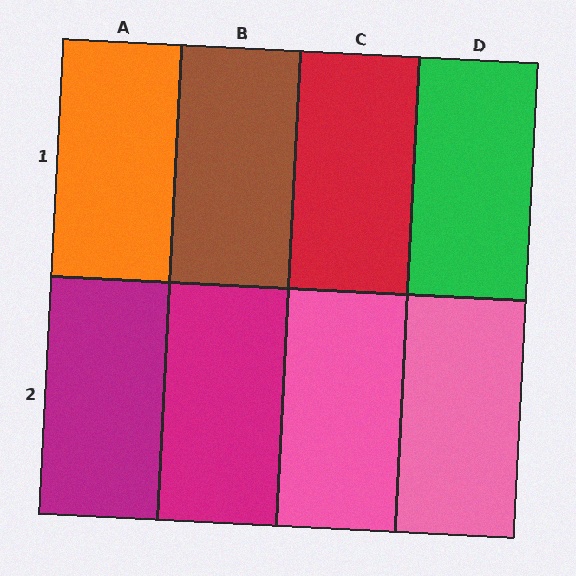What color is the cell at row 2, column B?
Magenta.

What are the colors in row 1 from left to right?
Orange, brown, red, green.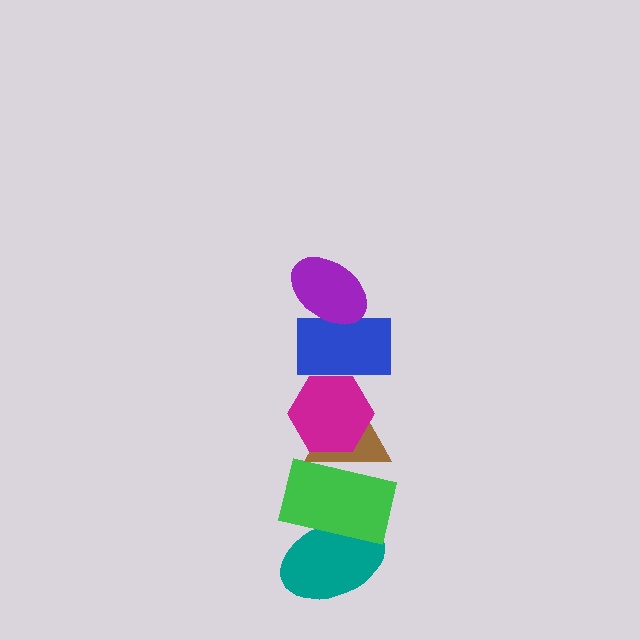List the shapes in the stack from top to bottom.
From top to bottom: the purple ellipse, the blue rectangle, the magenta hexagon, the brown triangle, the green rectangle, the teal ellipse.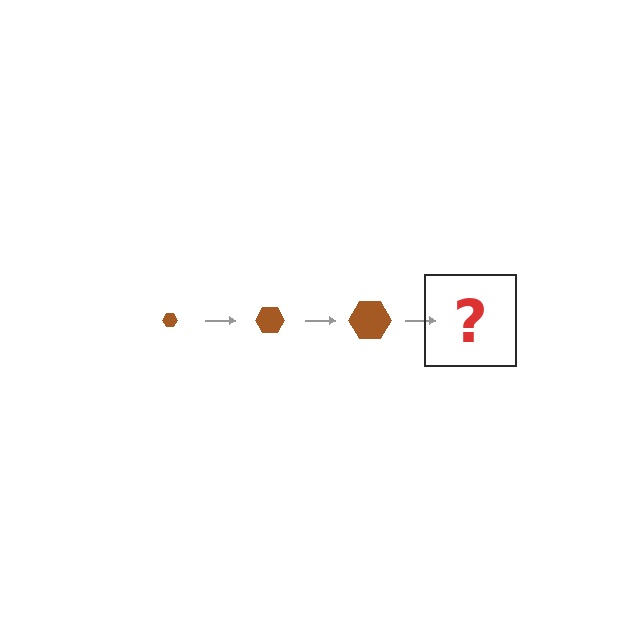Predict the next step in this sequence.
The next step is a brown hexagon, larger than the previous one.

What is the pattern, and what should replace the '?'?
The pattern is that the hexagon gets progressively larger each step. The '?' should be a brown hexagon, larger than the previous one.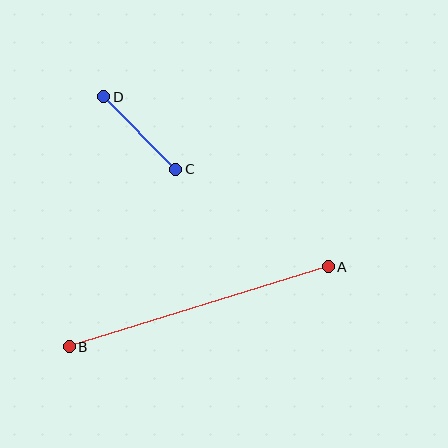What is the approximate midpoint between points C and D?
The midpoint is at approximately (140, 133) pixels.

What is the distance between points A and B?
The distance is approximately 271 pixels.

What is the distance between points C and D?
The distance is approximately 102 pixels.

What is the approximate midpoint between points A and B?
The midpoint is at approximately (199, 307) pixels.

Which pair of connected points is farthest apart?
Points A and B are farthest apart.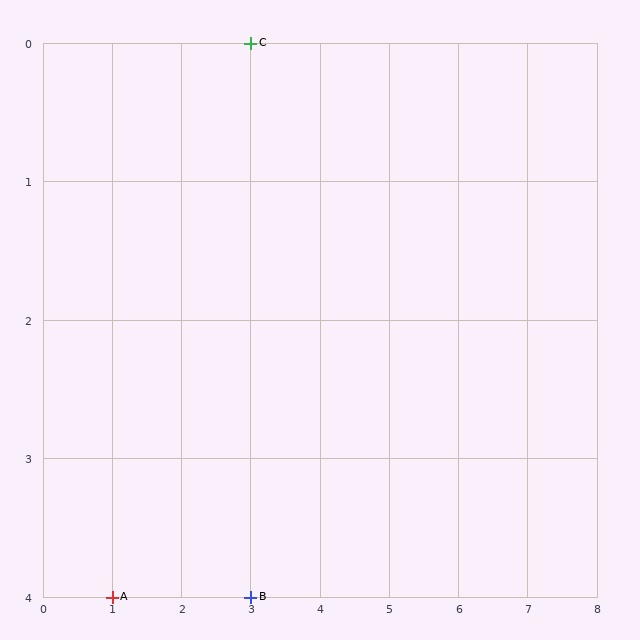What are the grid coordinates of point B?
Point B is at grid coordinates (3, 4).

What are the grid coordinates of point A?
Point A is at grid coordinates (1, 4).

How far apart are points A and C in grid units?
Points A and C are 2 columns and 4 rows apart (about 4.5 grid units diagonally).